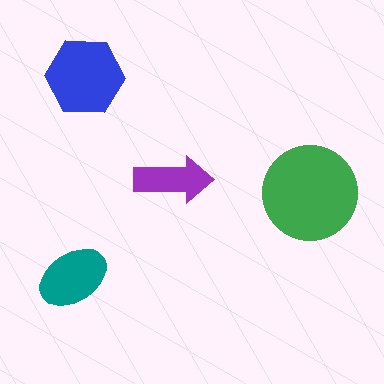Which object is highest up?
The blue hexagon is topmost.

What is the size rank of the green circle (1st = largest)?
1st.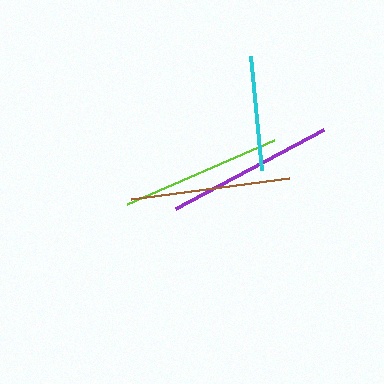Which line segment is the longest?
The purple line is the longest at approximately 168 pixels.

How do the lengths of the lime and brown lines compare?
The lime and brown lines are approximately the same length.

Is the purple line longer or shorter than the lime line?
The purple line is longer than the lime line.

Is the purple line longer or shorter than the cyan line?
The purple line is longer than the cyan line.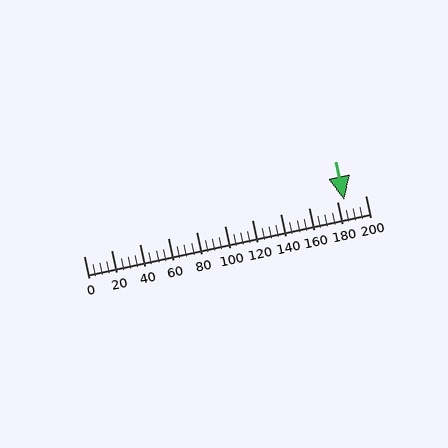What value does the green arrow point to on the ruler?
The green arrow points to approximately 185.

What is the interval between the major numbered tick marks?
The major tick marks are spaced 20 units apart.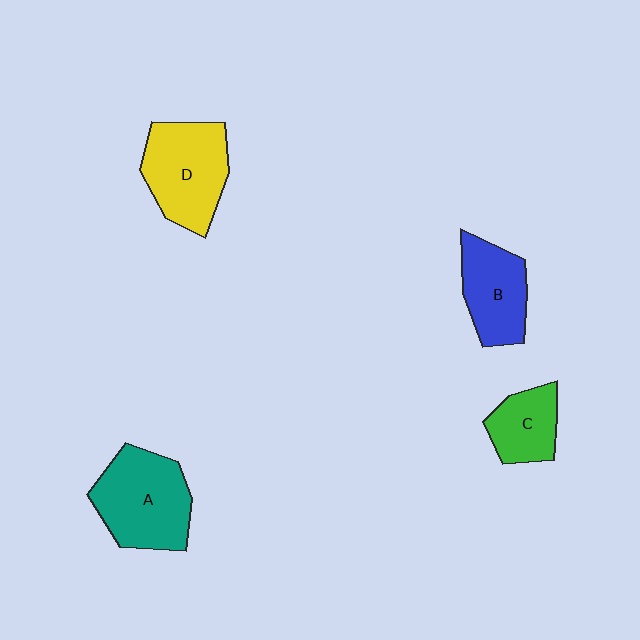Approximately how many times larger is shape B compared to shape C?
Approximately 1.3 times.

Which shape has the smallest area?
Shape C (green).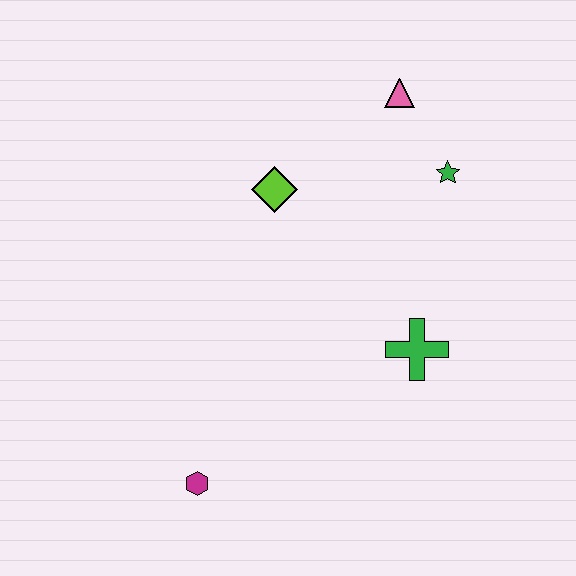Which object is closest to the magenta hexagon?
The green cross is closest to the magenta hexagon.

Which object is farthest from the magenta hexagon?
The pink triangle is farthest from the magenta hexagon.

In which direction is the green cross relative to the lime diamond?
The green cross is below the lime diamond.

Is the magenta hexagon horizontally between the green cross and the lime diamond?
No